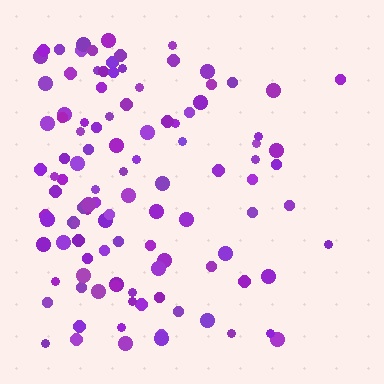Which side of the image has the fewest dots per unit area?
The right.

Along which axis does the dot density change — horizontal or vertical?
Horizontal.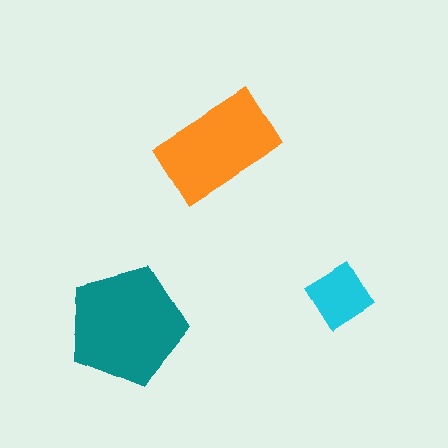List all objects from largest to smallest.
The teal pentagon, the orange rectangle, the cyan diamond.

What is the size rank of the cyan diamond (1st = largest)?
3rd.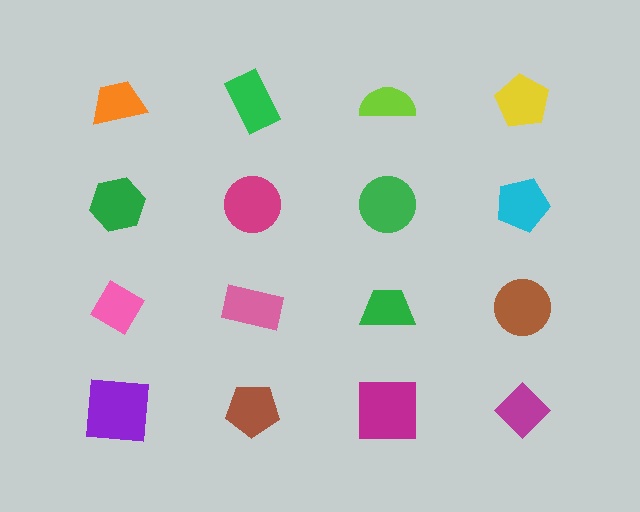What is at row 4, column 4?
A magenta diamond.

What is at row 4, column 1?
A purple square.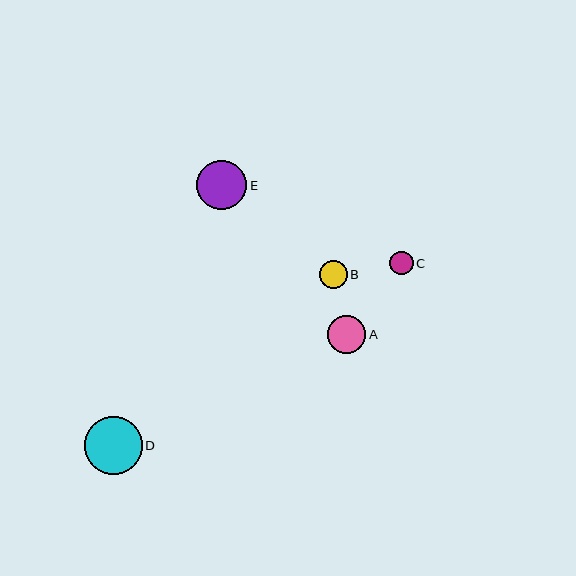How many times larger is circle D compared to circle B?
Circle D is approximately 2.1 times the size of circle B.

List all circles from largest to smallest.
From largest to smallest: D, E, A, B, C.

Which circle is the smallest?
Circle C is the smallest with a size of approximately 24 pixels.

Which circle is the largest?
Circle D is the largest with a size of approximately 58 pixels.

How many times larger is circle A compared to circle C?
Circle A is approximately 1.6 times the size of circle C.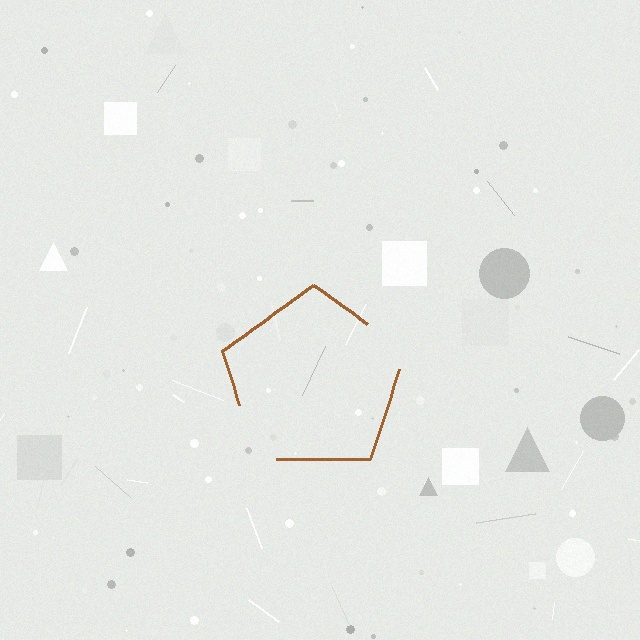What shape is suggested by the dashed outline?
The dashed outline suggests a pentagon.